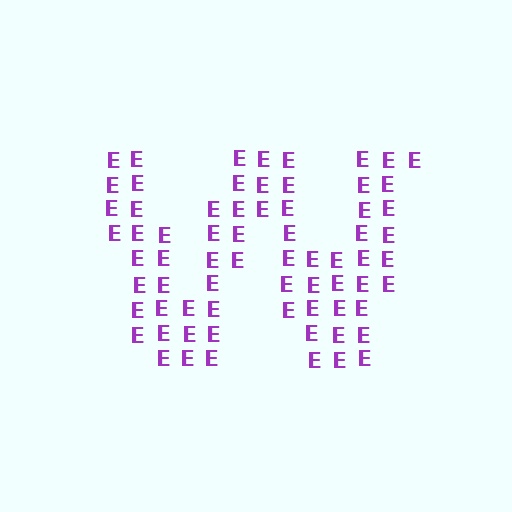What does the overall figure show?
The overall figure shows the letter W.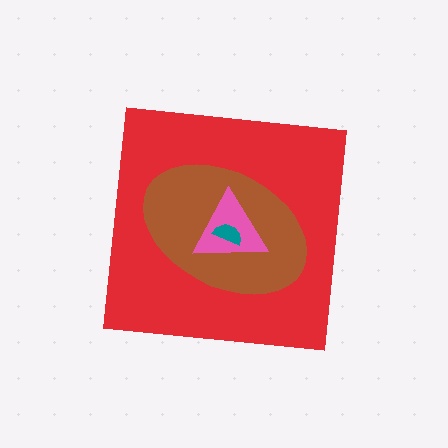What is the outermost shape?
The red square.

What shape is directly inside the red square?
The brown ellipse.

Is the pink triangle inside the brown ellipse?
Yes.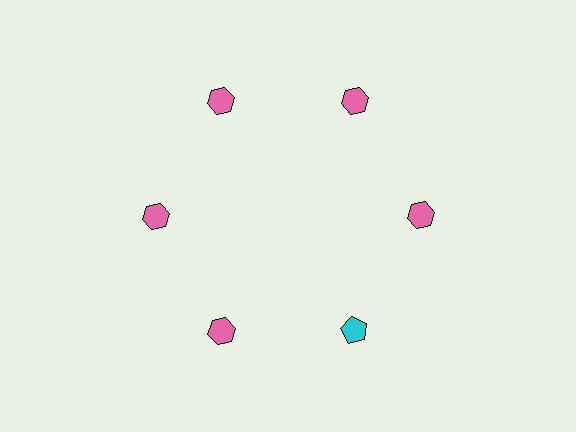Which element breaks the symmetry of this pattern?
The cyan pentagon at roughly the 5 o'clock position breaks the symmetry. All other shapes are pink hexagons.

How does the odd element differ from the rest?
It differs in both color (cyan instead of pink) and shape (pentagon instead of hexagon).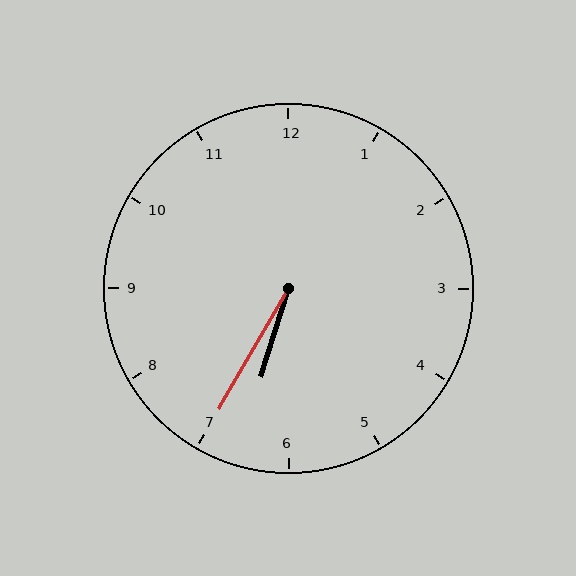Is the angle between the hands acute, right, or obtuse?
It is acute.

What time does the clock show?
6:35.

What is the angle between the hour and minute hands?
Approximately 12 degrees.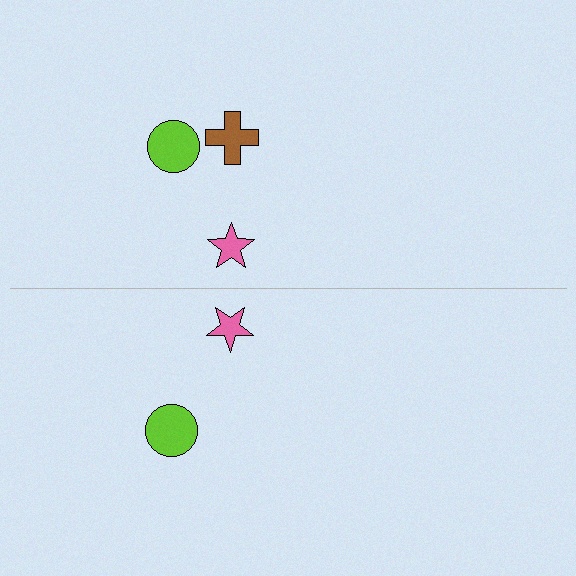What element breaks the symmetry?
A brown cross is missing from the bottom side.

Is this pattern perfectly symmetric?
No, the pattern is not perfectly symmetric. A brown cross is missing from the bottom side.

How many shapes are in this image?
There are 5 shapes in this image.